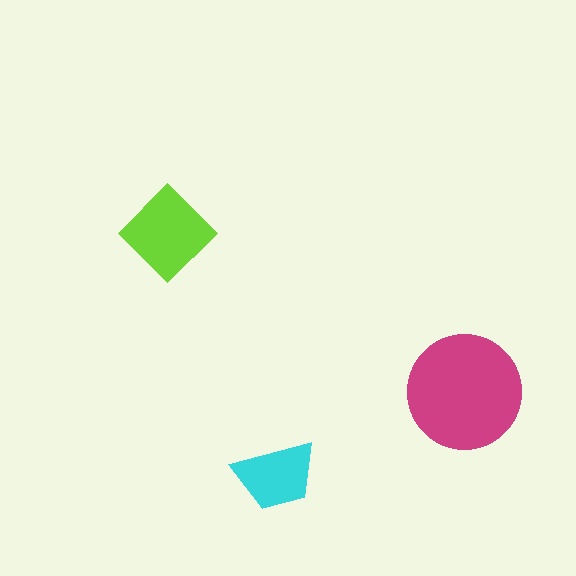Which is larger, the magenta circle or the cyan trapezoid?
The magenta circle.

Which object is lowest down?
The cyan trapezoid is bottommost.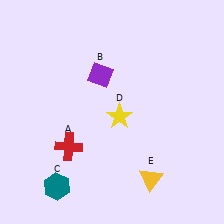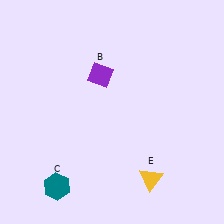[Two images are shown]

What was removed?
The red cross (A), the yellow star (D) were removed in Image 2.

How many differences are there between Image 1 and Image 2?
There are 2 differences between the two images.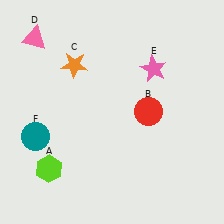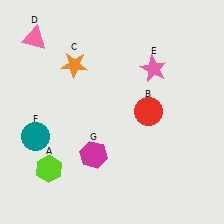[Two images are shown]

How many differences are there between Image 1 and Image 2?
There is 1 difference between the two images.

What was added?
A magenta hexagon (G) was added in Image 2.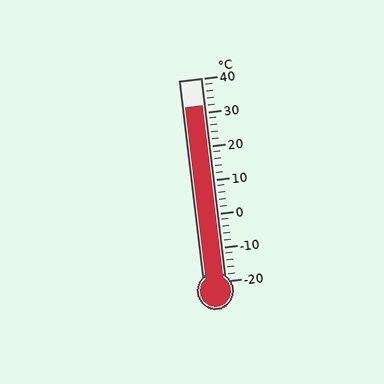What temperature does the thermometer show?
The thermometer shows approximately 32°C.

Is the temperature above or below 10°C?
The temperature is above 10°C.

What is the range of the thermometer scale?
The thermometer scale ranges from -20°C to 40°C.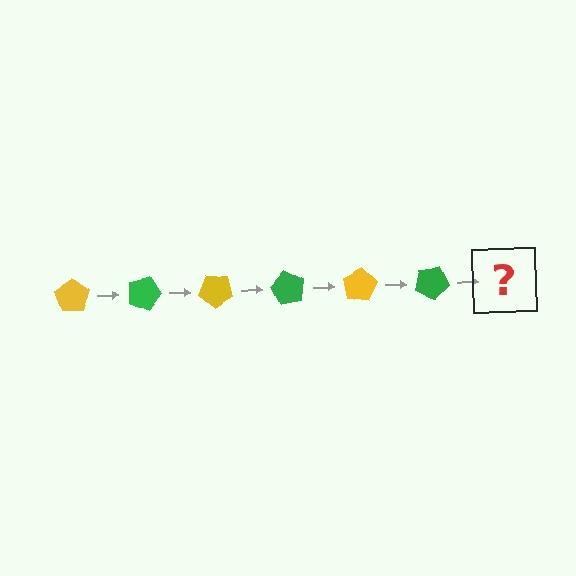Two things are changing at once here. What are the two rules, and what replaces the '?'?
The two rules are that it rotates 20 degrees each step and the color cycles through yellow and green. The '?' should be a yellow pentagon, rotated 120 degrees from the start.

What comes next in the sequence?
The next element should be a yellow pentagon, rotated 120 degrees from the start.